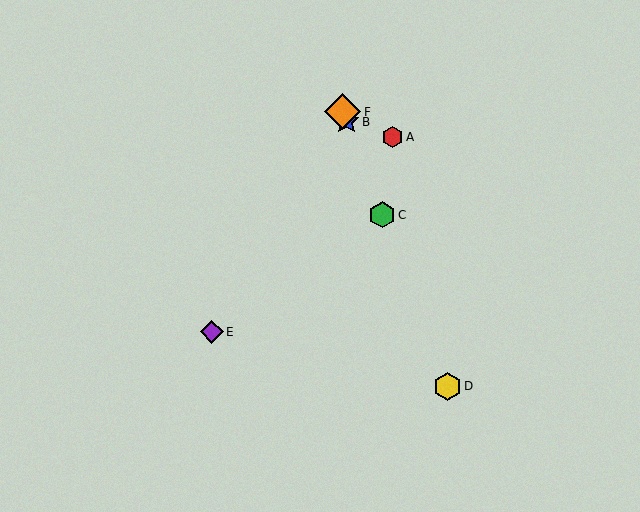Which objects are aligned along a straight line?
Objects B, C, D, F are aligned along a straight line.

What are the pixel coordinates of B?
Object B is at (347, 122).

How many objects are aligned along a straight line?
4 objects (B, C, D, F) are aligned along a straight line.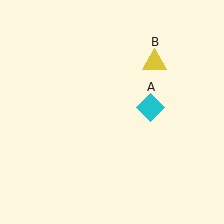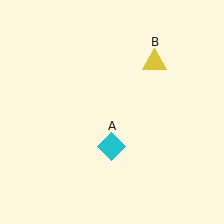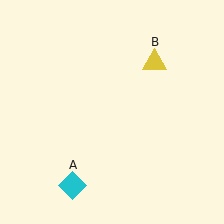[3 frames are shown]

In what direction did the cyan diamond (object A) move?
The cyan diamond (object A) moved down and to the left.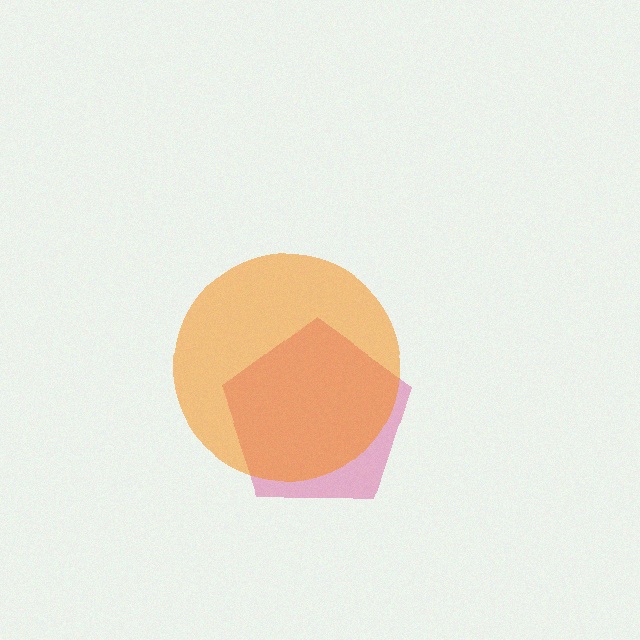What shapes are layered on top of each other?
The layered shapes are: a pink pentagon, an orange circle.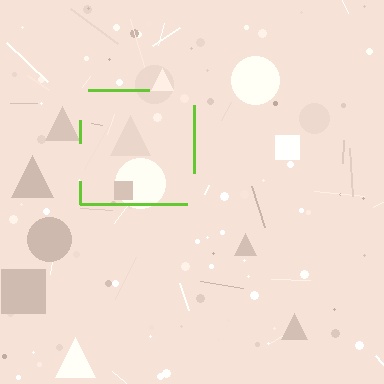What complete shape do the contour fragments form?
The contour fragments form a square.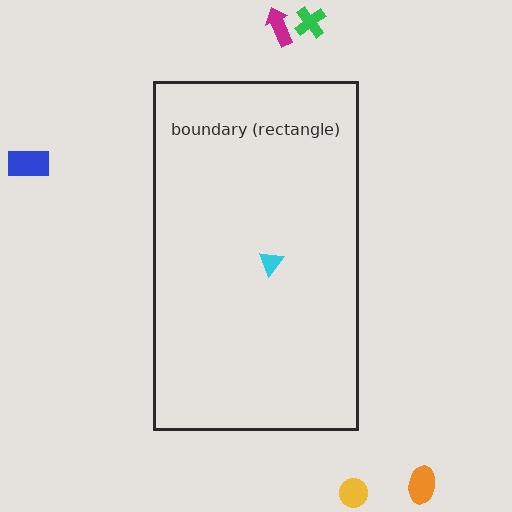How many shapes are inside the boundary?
1 inside, 5 outside.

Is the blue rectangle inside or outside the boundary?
Outside.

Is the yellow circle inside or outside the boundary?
Outside.